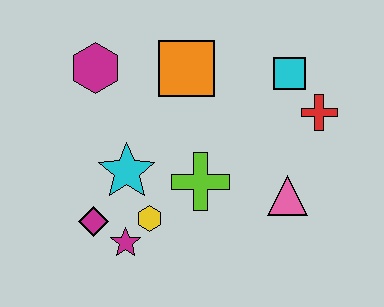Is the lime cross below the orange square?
Yes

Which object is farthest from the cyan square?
The magenta diamond is farthest from the cyan square.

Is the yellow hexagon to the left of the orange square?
Yes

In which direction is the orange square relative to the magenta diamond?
The orange square is above the magenta diamond.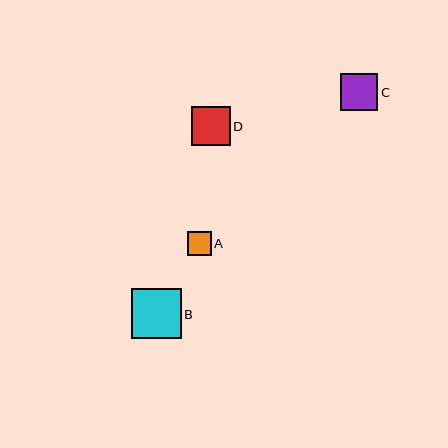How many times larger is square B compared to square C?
Square B is approximately 1.4 times the size of square C.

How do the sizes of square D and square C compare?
Square D and square C are approximately the same size.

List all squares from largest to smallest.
From largest to smallest: B, D, C, A.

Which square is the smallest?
Square A is the smallest with a size of approximately 24 pixels.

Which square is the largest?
Square B is the largest with a size of approximately 50 pixels.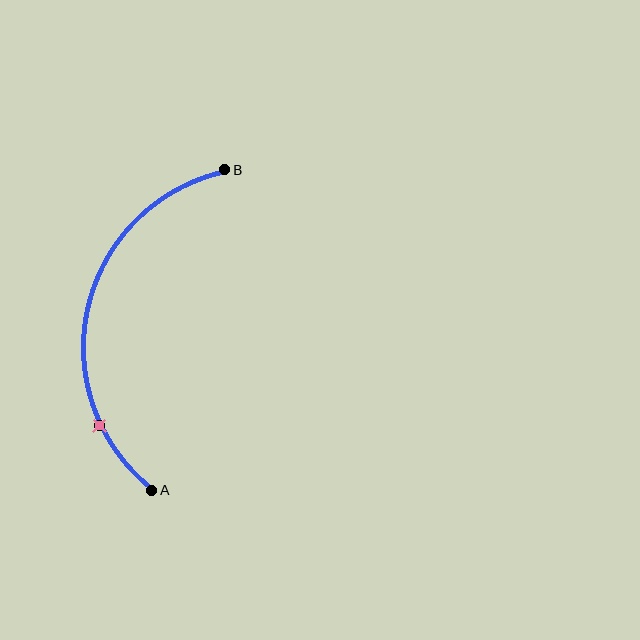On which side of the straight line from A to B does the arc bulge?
The arc bulges to the left of the straight line connecting A and B.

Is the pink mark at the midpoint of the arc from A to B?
No. The pink mark lies on the arc but is closer to endpoint A. The arc midpoint would be at the point on the curve equidistant along the arc from both A and B.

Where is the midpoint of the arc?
The arc midpoint is the point on the curve farthest from the straight line joining A and B. It sits to the left of that line.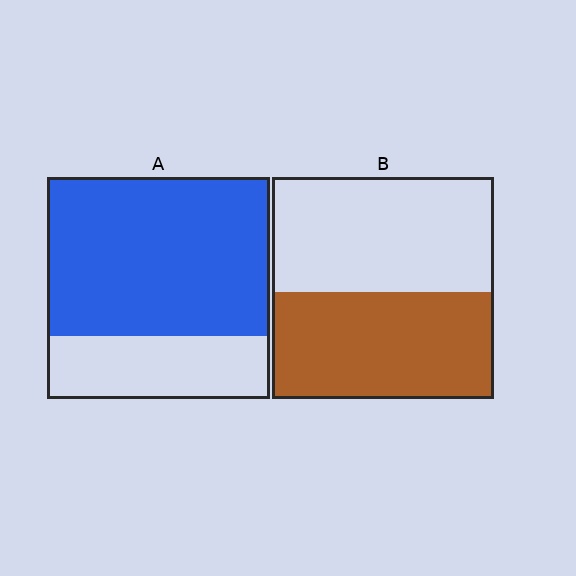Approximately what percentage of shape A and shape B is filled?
A is approximately 70% and B is approximately 50%.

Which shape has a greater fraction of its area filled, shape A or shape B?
Shape A.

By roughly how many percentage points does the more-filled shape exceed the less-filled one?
By roughly 25 percentage points (A over B).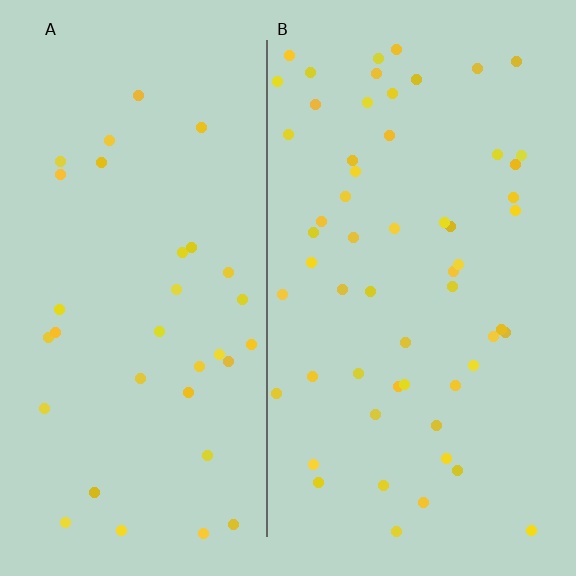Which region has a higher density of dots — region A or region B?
B (the right).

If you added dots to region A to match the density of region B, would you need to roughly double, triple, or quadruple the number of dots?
Approximately double.